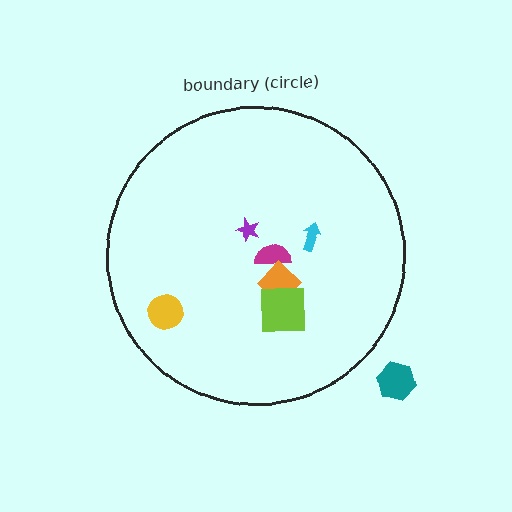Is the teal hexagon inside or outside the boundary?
Outside.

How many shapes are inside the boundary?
6 inside, 1 outside.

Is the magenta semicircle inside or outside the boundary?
Inside.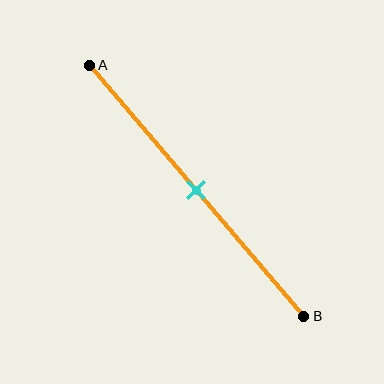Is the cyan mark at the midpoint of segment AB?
Yes, the mark is approximately at the midpoint.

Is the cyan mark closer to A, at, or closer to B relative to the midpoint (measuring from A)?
The cyan mark is approximately at the midpoint of segment AB.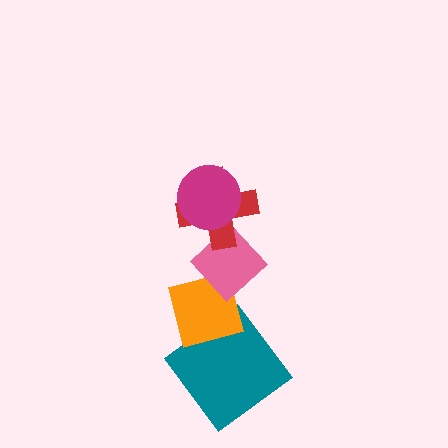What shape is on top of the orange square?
The pink diamond is on top of the orange square.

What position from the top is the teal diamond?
The teal diamond is 5th from the top.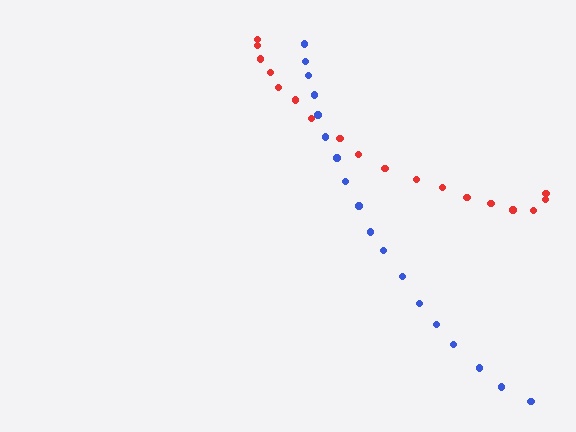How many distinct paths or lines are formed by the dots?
There are 2 distinct paths.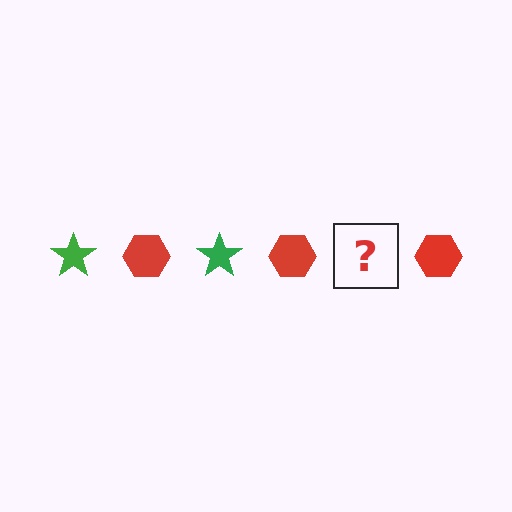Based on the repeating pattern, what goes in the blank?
The blank should be a green star.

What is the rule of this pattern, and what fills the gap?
The rule is that the pattern alternates between green star and red hexagon. The gap should be filled with a green star.